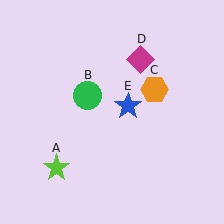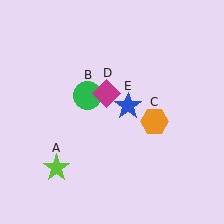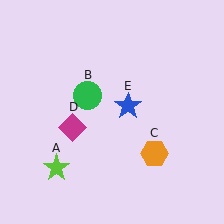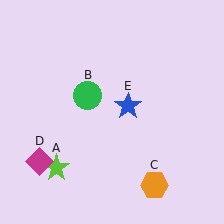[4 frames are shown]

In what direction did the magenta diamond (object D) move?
The magenta diamond (object D) moved down and to the left.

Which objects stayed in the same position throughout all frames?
Lime star (object A) and green circle (object B) and blue star (object E) remained stationary.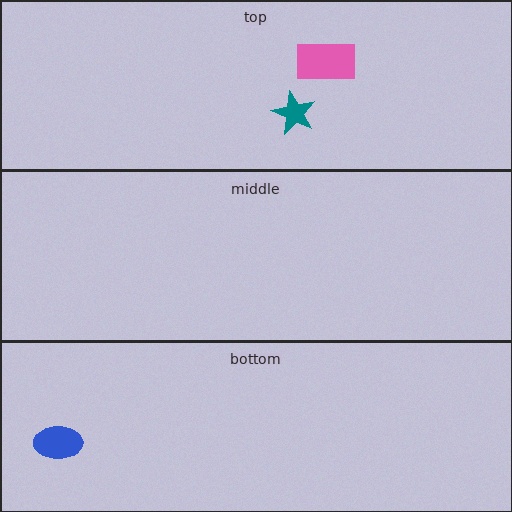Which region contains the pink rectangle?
The top region.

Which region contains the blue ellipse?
The bottom region.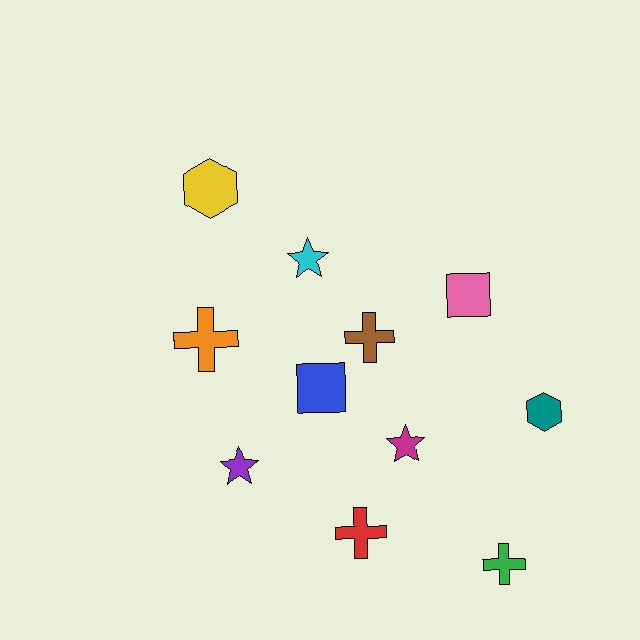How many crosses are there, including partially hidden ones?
There are 4 crosses.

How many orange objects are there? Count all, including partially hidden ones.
There is 1 orange object.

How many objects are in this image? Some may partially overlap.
There are 11 objects.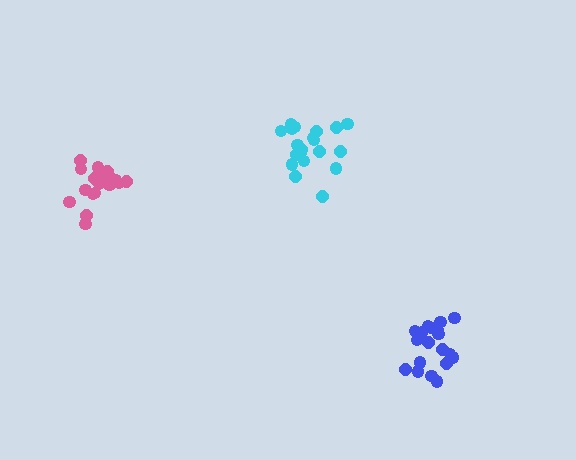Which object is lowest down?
The blue cluster is bottommost.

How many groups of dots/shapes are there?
There are 3 groups.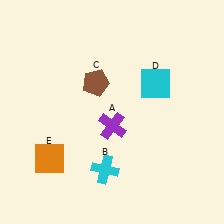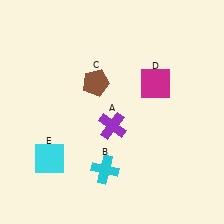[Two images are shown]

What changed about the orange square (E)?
In Image 1, E is orange. In Image 2, it changed to cyan.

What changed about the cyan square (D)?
In Image 1, D is cyan. In Image 2, it changed to magenta.